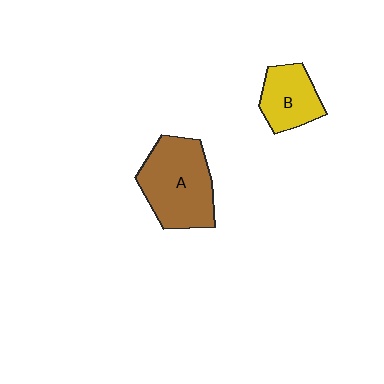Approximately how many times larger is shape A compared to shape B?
Approximately 1.7 times.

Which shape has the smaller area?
Shape B (yellow).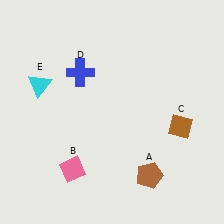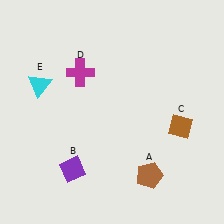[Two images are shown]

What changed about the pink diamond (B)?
In Image 1, B is pink. In Image 2, it changed to purple.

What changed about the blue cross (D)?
In Image 1, D is blue. In Image 2, it changed to magenta.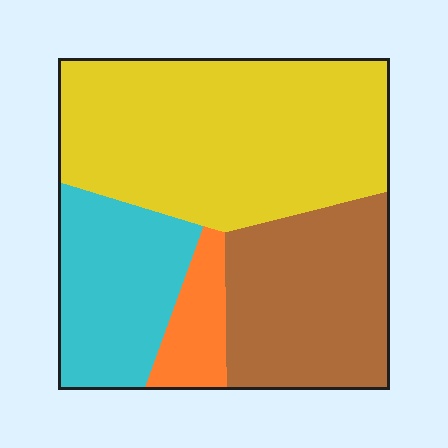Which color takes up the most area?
Yellow, at roughly 45%.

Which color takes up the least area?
Orange, at roughly 10%.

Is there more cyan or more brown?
Brown.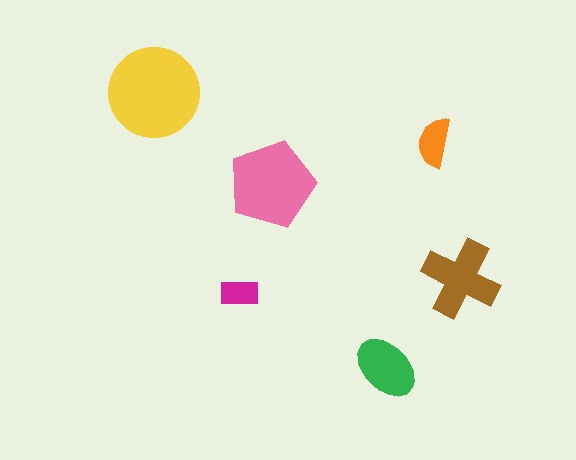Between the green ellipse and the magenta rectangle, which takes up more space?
The green ellipse.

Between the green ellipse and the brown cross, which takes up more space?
The brown cross.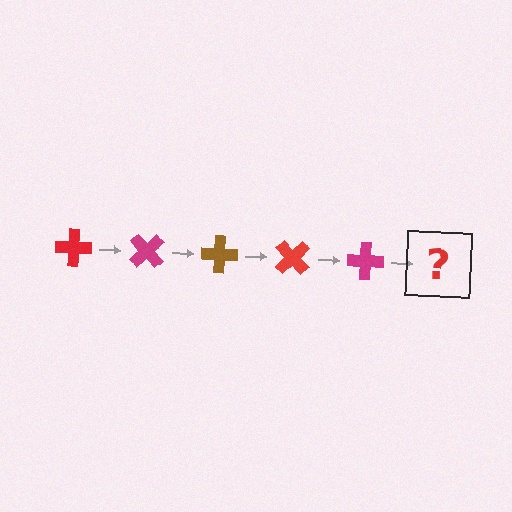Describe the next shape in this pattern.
It should be a brown cross, rotated 225 degrees from the start.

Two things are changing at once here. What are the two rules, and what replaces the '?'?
The two rules are that it rotates 45 degrees each step and the color cycles through red, magenta, and brown. The '?' should be a brown cross, rotated 225 degrees from the start.